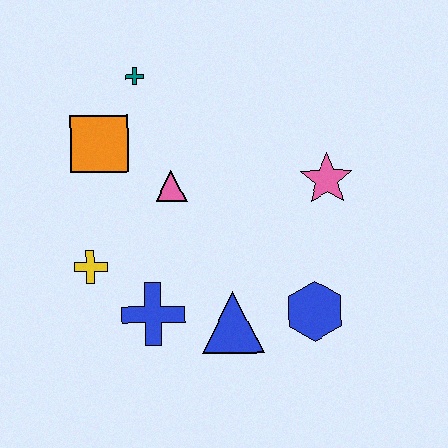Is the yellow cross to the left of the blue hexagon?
Yes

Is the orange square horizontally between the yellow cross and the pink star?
Yes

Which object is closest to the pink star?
The blue hexagon is closest to the pink star.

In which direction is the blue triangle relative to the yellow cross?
The blue triangle is to the right of the yellow cross.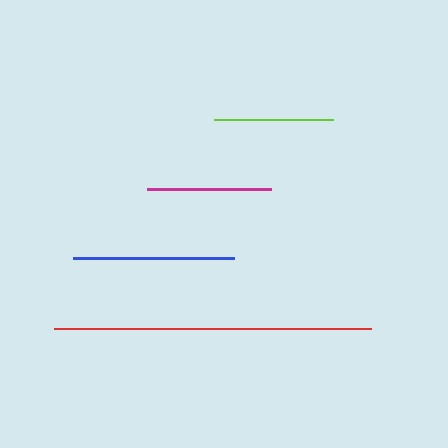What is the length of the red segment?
The red segment is approximately 317 pixels long.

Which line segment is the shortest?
The lime line is the shortest at approximately 119 pixels.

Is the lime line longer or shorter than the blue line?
The blue line is longer than the lime line.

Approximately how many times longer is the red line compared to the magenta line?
The red line is approximately 2.6 times the length of the magenta line.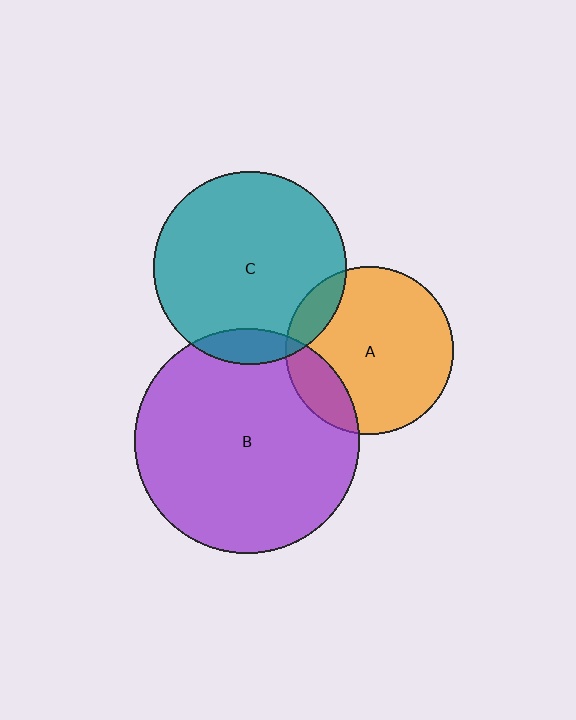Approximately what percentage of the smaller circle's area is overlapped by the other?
Approximately 10%.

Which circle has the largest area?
Circle B (purple).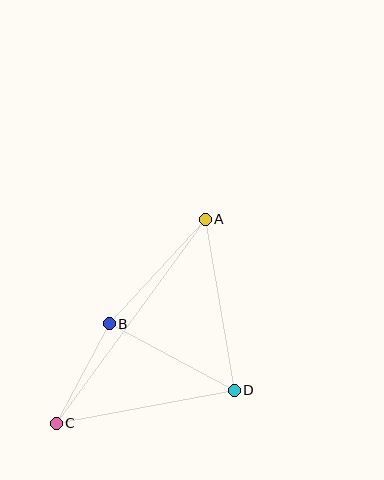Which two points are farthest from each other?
Points A and C are farthest from each other.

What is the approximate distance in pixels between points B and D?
The distance between B and D is approximately 142 pixels.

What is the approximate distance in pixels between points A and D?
The distance between A and D is approximately 174 pixels.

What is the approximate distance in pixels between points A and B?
The distance between A and B is approximately 142 pixels.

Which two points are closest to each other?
Points B and C are closest to each other.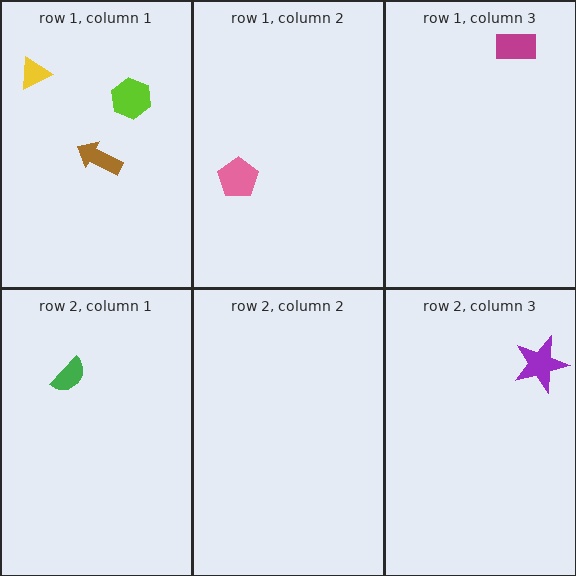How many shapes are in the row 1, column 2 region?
1.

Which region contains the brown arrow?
The row 1, column 1 region.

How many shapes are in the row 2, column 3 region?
1.